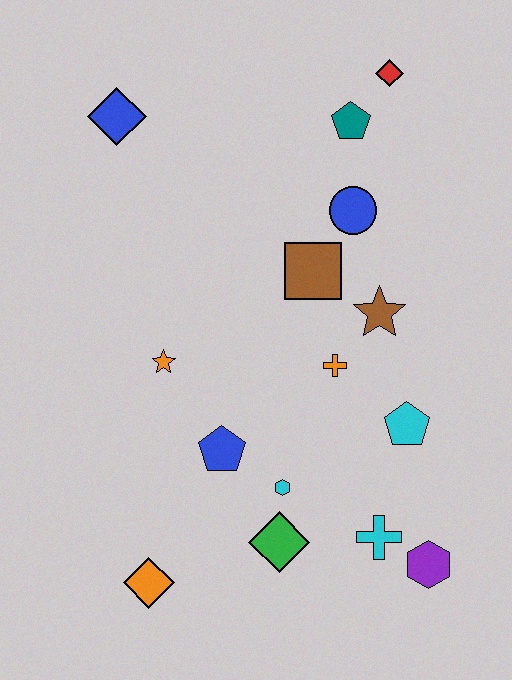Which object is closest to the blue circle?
The brown square is closest to the blue circle.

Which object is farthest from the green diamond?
The red diamond is farthest from the green diamond.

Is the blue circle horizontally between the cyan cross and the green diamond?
Yes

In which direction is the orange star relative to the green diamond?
The orange star is above the green diamond.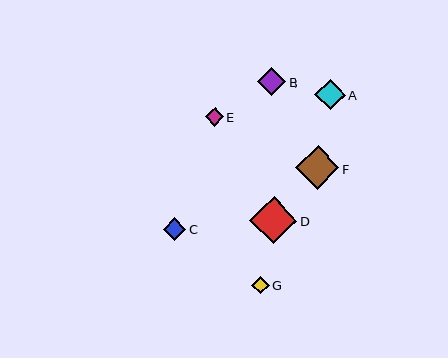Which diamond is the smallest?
Diamond G is the smallest with a size of approximately 17 pixels.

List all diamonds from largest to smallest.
From largest to smallest: D, F, A, B, C, E, G.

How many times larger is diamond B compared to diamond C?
Diamond B is approximately 1.2 times the size of diamond C.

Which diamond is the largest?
Diamond D is the largest with a size of approximately 47 pixels.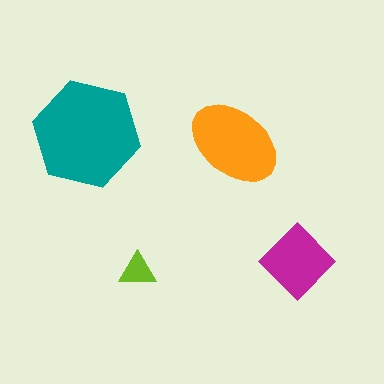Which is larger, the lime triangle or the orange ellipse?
The orange ellipse.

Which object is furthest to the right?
The magenta diamond is rightmost.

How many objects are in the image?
There are 4 objects in the image.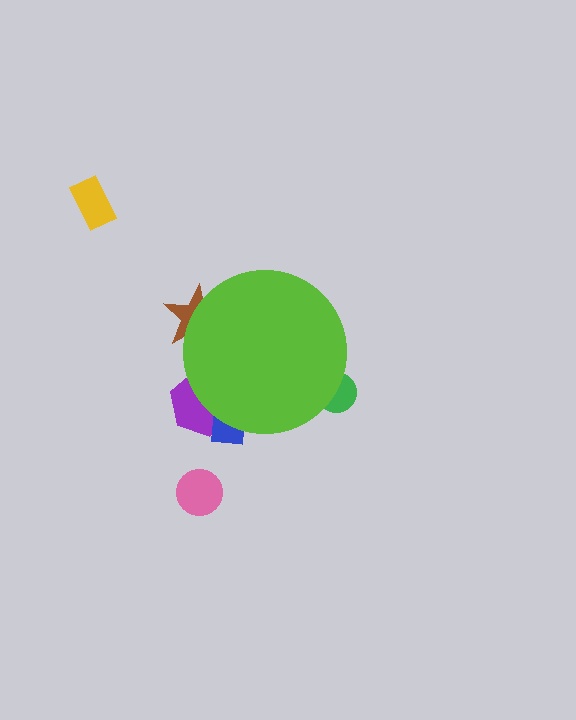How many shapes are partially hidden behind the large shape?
4 shapes are partially hidden.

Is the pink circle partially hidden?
No, the pink circle is fully visible.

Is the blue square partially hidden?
Yes, the blue square is partially hidden behind the lime circle.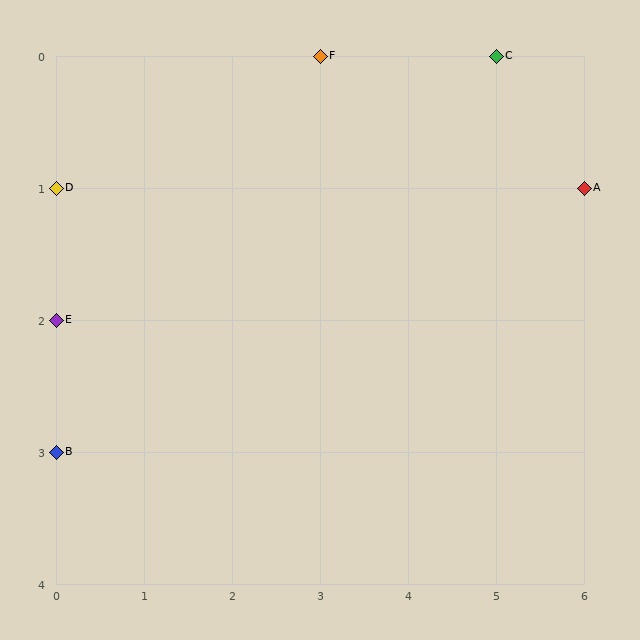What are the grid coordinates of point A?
Point A is at grid coordinates (6, 1).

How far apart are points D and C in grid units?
Points D and C are 5 columns and 1 row apart (about 5.1 grid units diagonally).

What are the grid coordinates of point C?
Point C is at grid coordinates (5, 0).